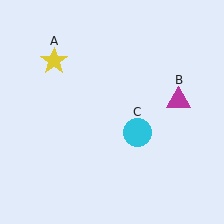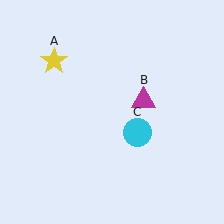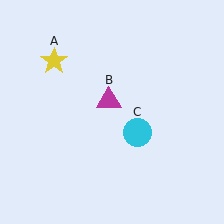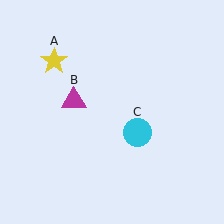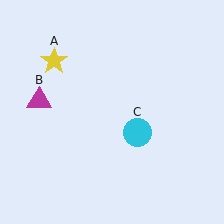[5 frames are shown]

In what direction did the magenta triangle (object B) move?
The magenta triangle (object B) moved left.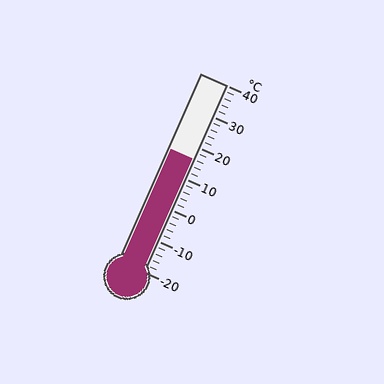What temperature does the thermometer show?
The thermometer shows approximately 16°C.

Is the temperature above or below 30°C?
The temperature is below 30°C.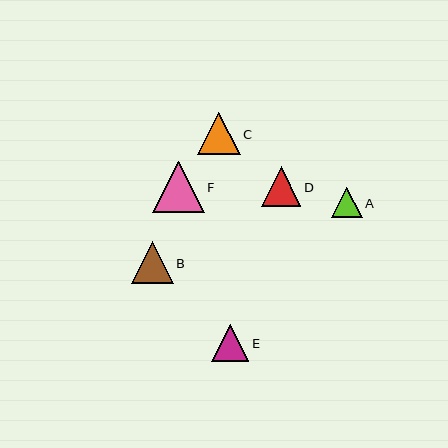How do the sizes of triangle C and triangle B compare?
Triangle C and triangle B are approximately the same size.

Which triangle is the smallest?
Triangle A is the smallest with a size of approximately 31 pixels.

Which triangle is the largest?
Triangle F is the largest with a size of approximately 51 pixels.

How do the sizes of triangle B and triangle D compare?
Triangle B and triangle D are approximately the same size.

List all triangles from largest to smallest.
From largest to smallest: F, C, B, D, E, A.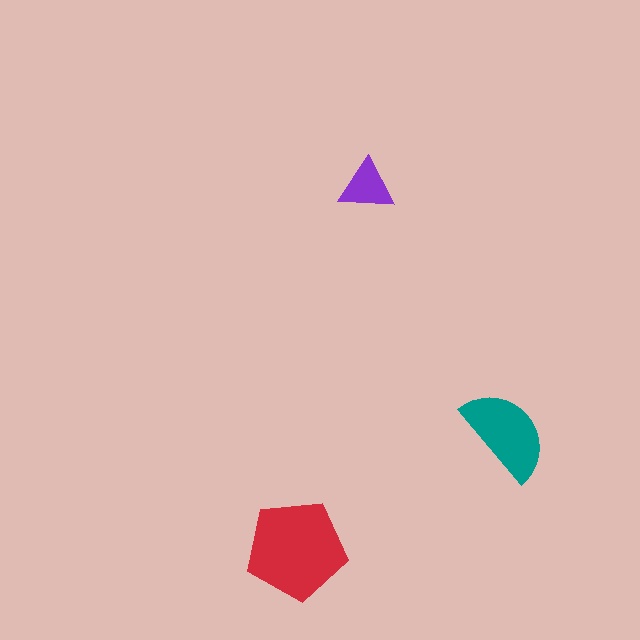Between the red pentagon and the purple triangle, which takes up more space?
The red pentagon.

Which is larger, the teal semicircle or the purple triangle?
The teal semicircle.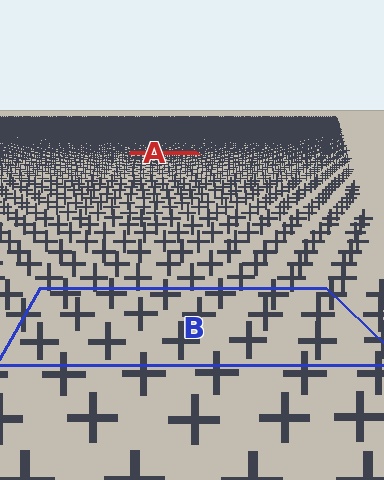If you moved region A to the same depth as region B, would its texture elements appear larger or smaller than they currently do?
They would appear larger. At a closer depth, the same texture elements are projected at a bigger on-screen size.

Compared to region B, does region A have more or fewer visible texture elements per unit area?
Region A has more texture elements per unit area — they are packed more densely because it is farther away.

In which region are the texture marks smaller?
The texture marks are smaller in region A, because it is farther away.